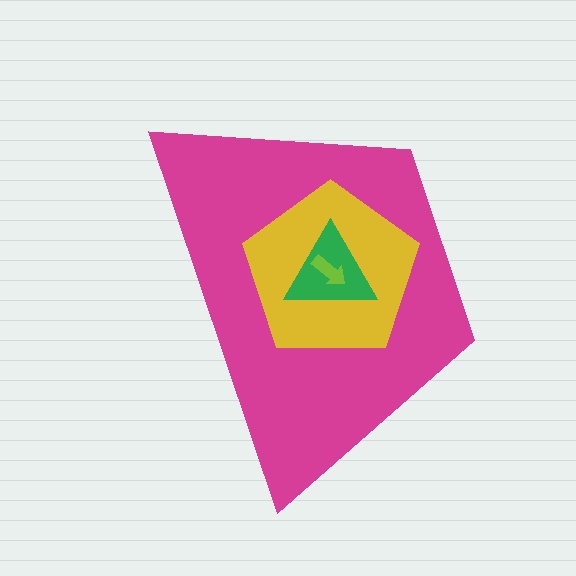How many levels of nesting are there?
4.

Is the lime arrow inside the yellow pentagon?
Yes.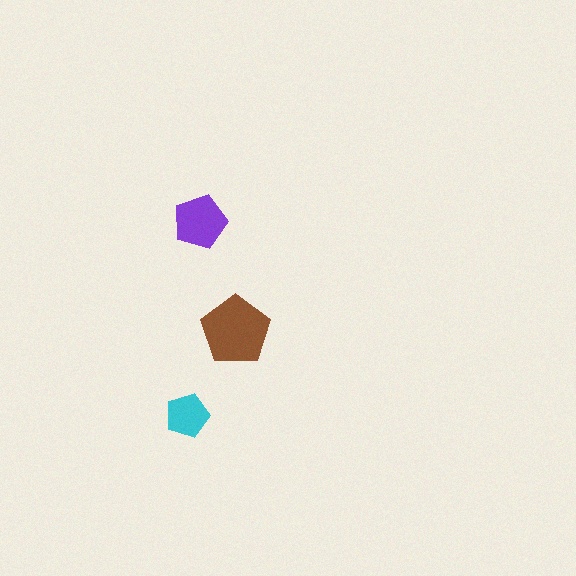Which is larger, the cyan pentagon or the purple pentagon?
The purple one.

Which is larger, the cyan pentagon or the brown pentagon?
The brown one.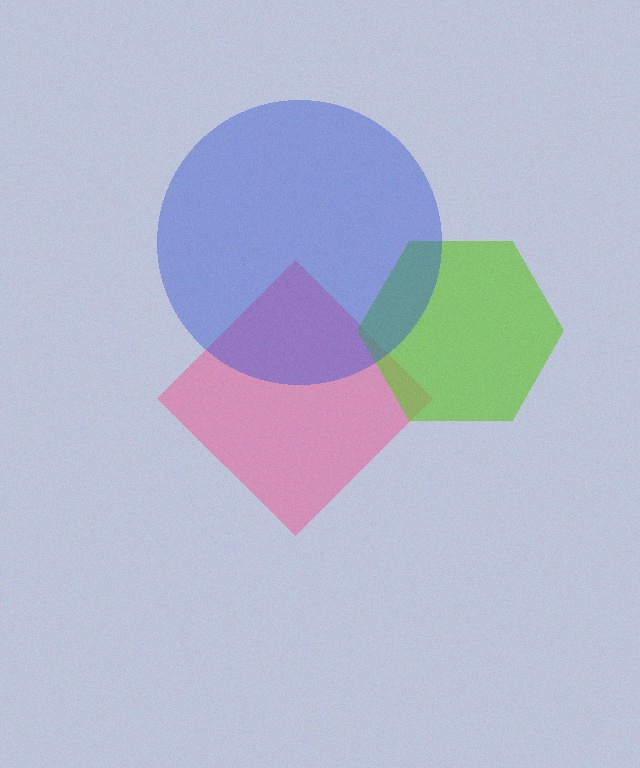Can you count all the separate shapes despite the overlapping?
Yes, there are 3 separate shapes.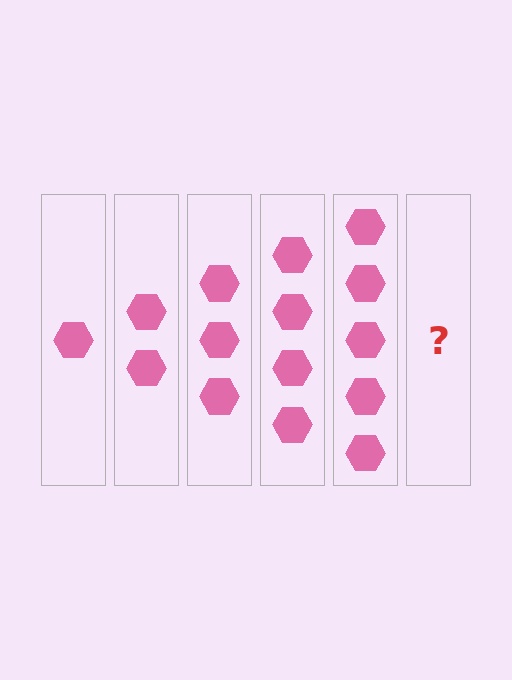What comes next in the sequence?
The next element should be 6 hexagons.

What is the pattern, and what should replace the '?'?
The pattern is that each step adds one more hexagon. The '?' should be 6 hexagons.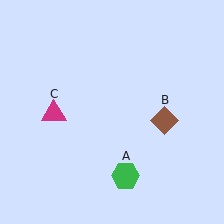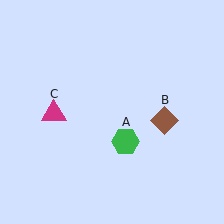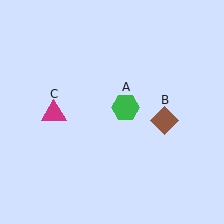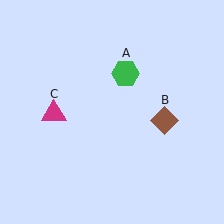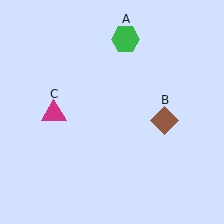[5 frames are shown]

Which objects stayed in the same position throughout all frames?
Brown diamond (object B) and magenta triangle (object C) remained stationary.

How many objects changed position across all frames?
1 object changed position: green hexagon (object A).